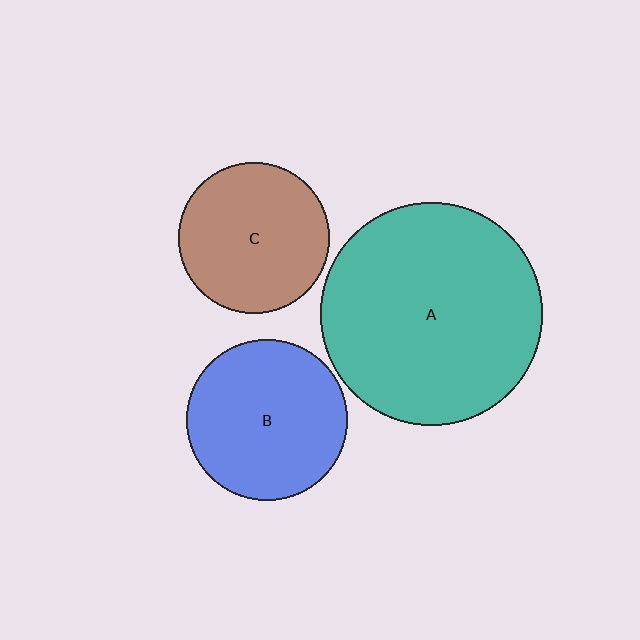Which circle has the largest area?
Circle A (teal).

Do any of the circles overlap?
No, none of the circles overlap.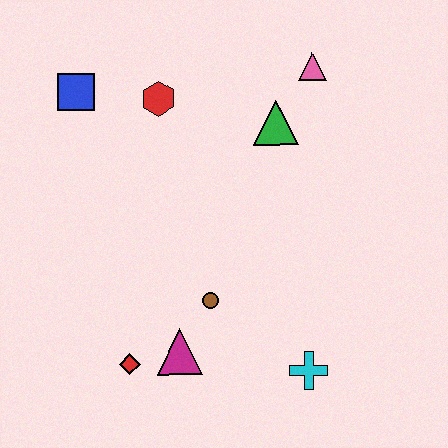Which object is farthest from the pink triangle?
The red diamond is farthest from the pink triangle.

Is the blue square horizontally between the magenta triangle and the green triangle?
No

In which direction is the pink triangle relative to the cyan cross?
The pink triangle is above the cyan cross.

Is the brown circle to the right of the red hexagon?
Yes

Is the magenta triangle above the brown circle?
No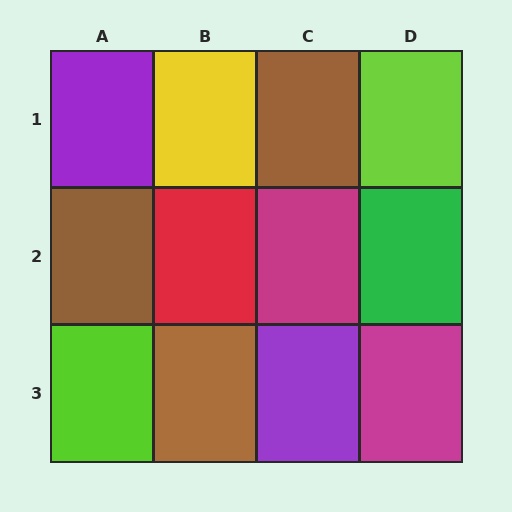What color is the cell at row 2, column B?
Red.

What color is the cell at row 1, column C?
Brown.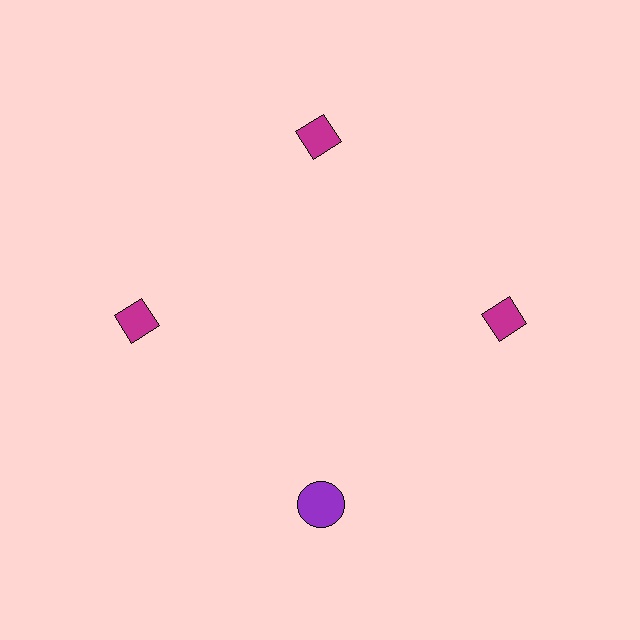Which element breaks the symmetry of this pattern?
The purple circle at roughly the 6 o'clock position breaks the symmetry. All other shapes are magenta diamonds.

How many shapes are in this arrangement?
There are 4 shapes arranged in a ring pattern.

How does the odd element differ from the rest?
It differs in both color (purple instead of magenta) and shape (circle instead of diamond).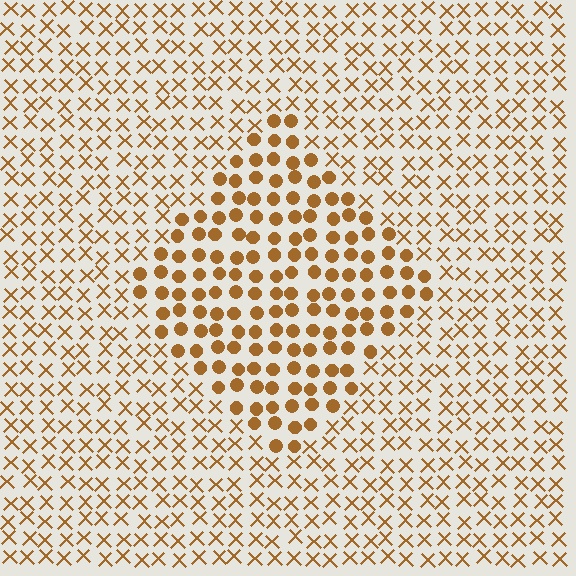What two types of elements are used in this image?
The image uses circles inside the diamond region and X marks outside it.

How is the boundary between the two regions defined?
The boundary is defined by a change in element shape: circles inside vs. X marks outside. All elements share the same color and spacing.